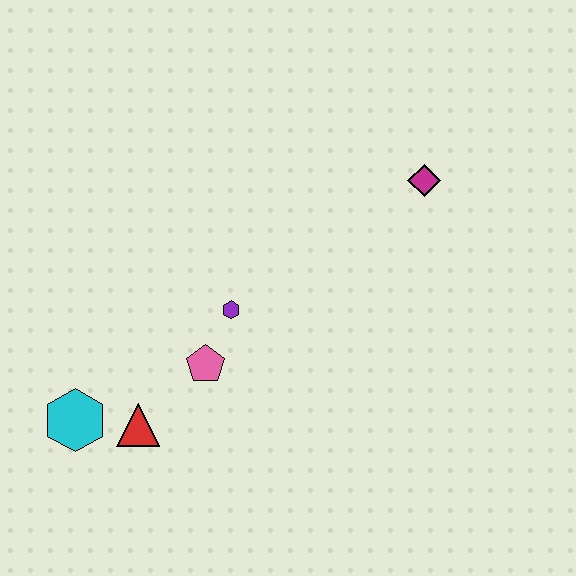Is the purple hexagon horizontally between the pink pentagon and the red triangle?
No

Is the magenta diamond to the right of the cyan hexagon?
Yes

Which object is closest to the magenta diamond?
The purple hexagon is closest to the magenta diamond.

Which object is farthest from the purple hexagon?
The magenta diamond is farthest from the purple hexagon.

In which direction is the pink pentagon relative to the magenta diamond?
The pink pentagon is to the left of the magenta diamond.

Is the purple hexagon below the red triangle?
No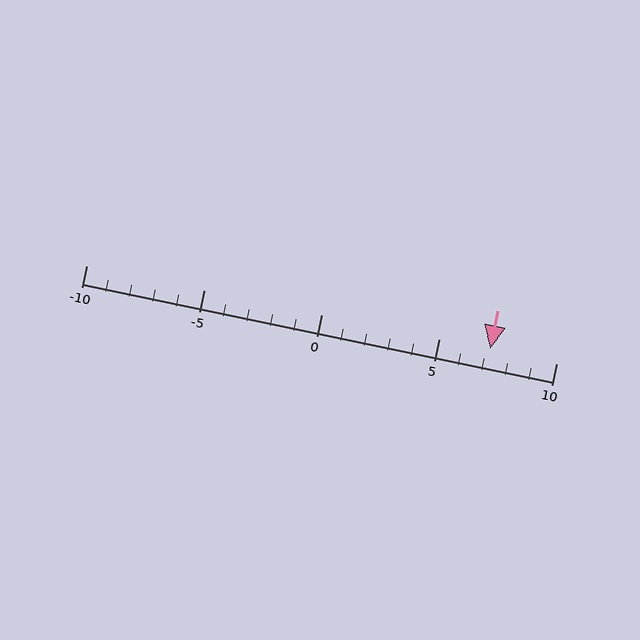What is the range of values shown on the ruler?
The ruler shows values from -10 to 10.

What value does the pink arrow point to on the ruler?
The pink arrow points to approximately 7.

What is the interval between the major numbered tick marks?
The major tick marks are spaced 5 units apart.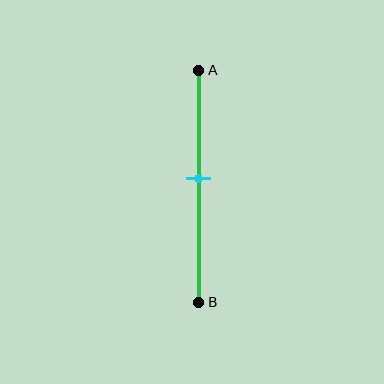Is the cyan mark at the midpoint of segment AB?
No, the mark is at about 45% from A, not at the 50% midpoint.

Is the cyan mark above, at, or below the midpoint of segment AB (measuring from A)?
The cyan mark is above the midpoint of segment AB.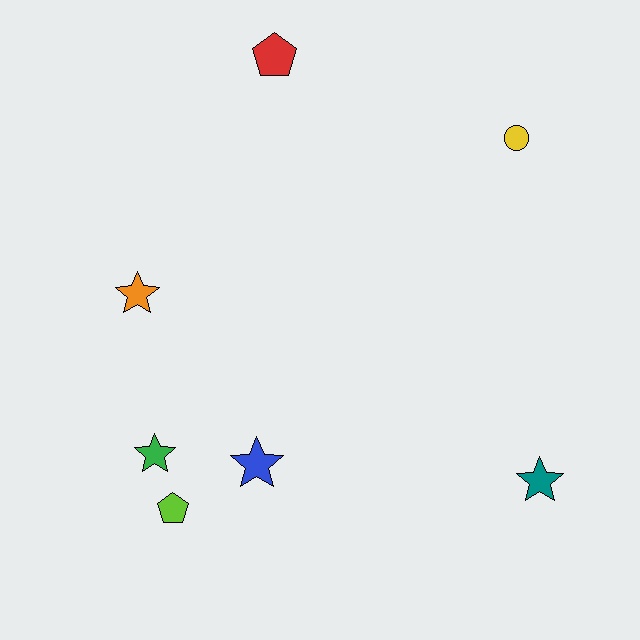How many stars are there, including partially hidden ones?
There are 4 stars.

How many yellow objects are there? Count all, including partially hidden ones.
There is 1 yellow object.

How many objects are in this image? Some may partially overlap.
There are 7 objects.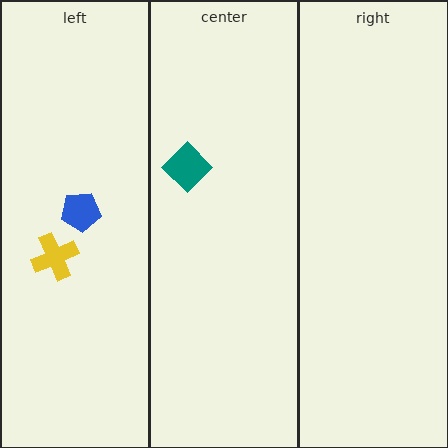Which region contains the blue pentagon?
The left region.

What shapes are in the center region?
The teal diamond.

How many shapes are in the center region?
1.